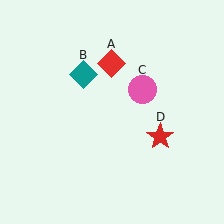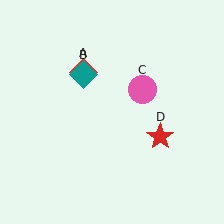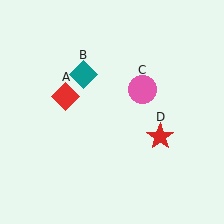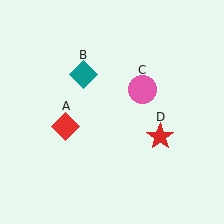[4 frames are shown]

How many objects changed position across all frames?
1 object changed position: red diamond (object A).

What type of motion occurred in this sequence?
The red diamond (object A) rotated counterclockwise around the center of the scene.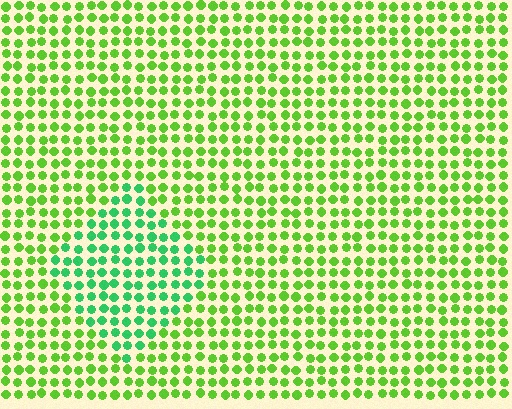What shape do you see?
I see a diamond.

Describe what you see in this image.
The image is filled with small lime elements in a uniform arrangement. A diamond-shaped region is visible where the elements are tinted to a slightly different hue, forming a subtle color boundary.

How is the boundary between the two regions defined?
The boundary is defined purely by a slight shift in hue (about 37 degrees). Spacing, size, and orientation are identical on both sides.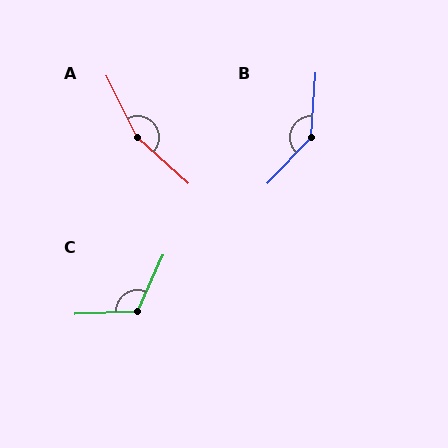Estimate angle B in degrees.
Approximately 141 degrees.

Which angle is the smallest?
C, at approximately 117 degrees.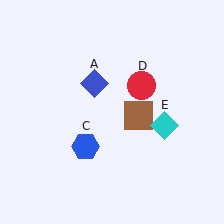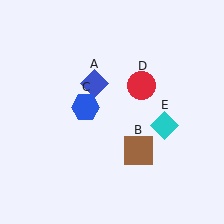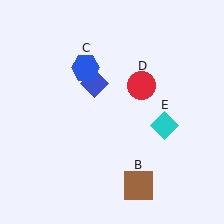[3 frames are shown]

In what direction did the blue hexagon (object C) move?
The blue hexagon (object C) moved up.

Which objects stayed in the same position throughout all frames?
Blue diamond (object A) and red circle (object D) and cyan diamond (object E) remained stationary.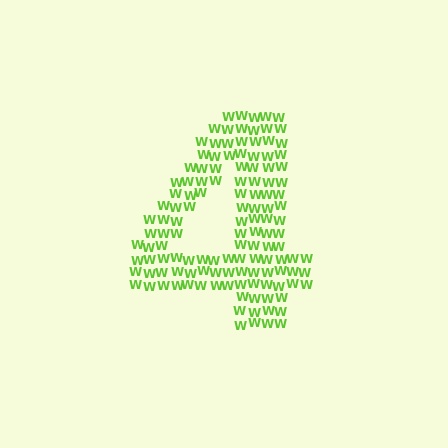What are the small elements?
The small elements are letter W's.